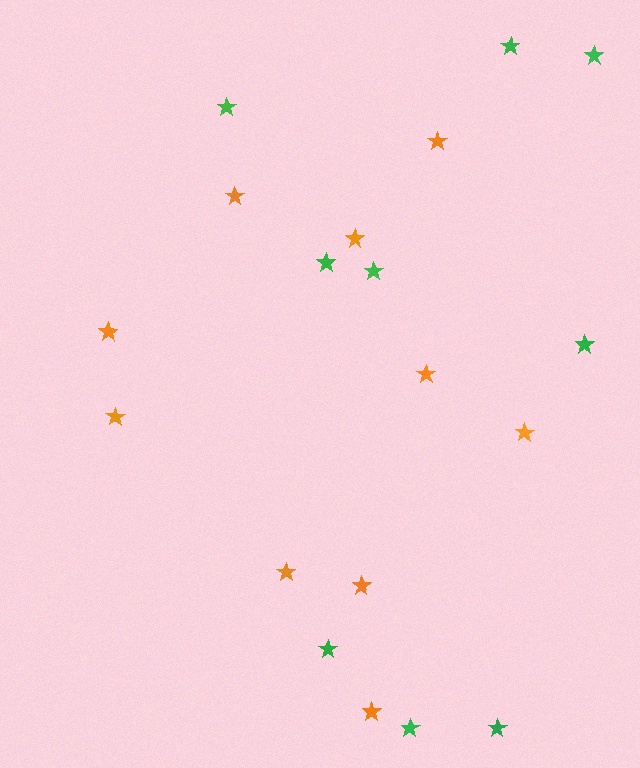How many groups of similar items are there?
There are 2 groups: one group of green stars (9) and one group of orange stars (10).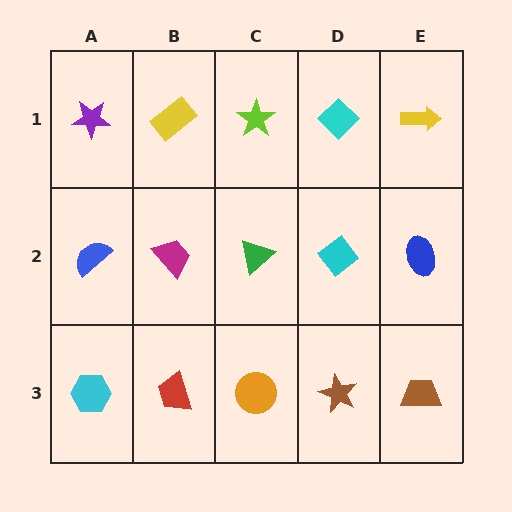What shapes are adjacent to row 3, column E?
A blue ellipse (row 2, column E), a brown star (row 3, column D).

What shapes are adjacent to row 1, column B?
A magenta trapezoid (row 2, column B), a purple star (row 1, column A), a lime star (row 1, column C).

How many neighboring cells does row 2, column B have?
4.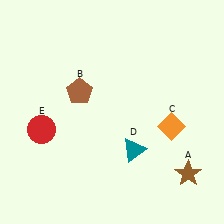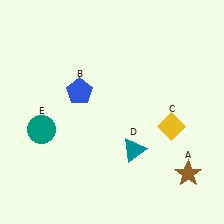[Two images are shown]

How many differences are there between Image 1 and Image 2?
There are 3 differences between the two images.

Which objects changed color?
B changed from brown to blue. C changed from orange to yellow. E changed from red to teal.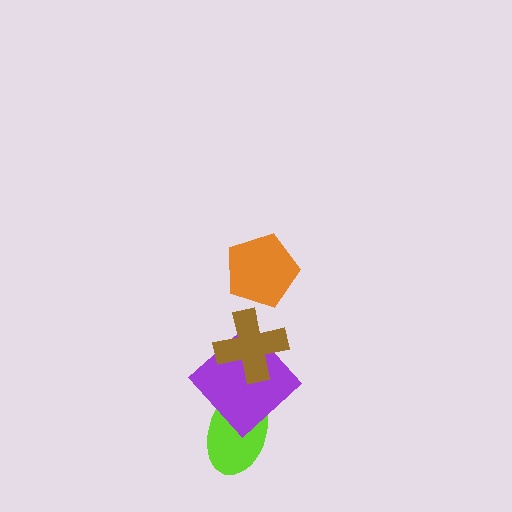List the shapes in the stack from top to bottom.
From top to bottom: the orange pentagon, the brown cross, the purple diamond, the lime ellipse.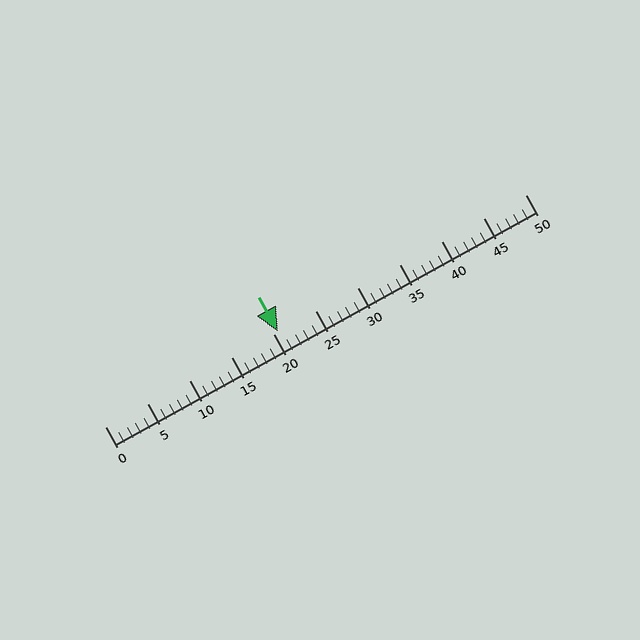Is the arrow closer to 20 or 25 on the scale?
The arrow is closer to 20.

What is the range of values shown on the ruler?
The ruler shows values from 0 to 50.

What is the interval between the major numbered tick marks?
The major tick marks are spaced 5 units apart.